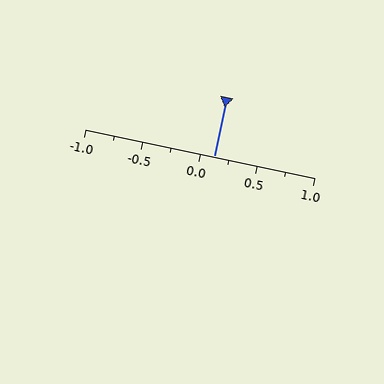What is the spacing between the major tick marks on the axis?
The major ticks are spaced 0.5 apart.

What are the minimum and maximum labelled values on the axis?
The axis runs from -1.0 to 1.0.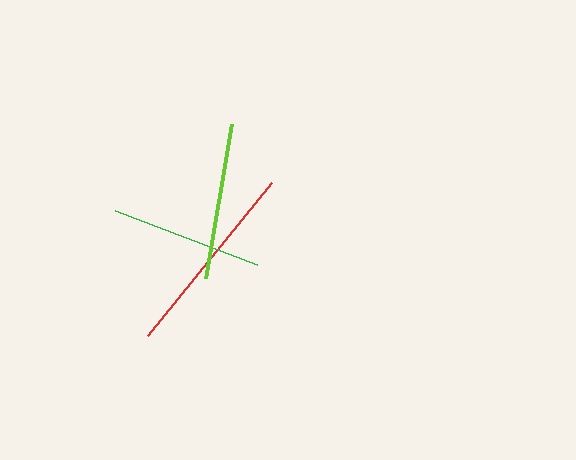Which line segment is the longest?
The red line is the longest at approximately 196 pixels.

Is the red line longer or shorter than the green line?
The red line is longer than the green line.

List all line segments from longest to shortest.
From longest to shortest: red, lime, green.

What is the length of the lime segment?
The lime segment is approximately 156 pixels long.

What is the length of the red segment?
The red segment is approximately 196 pixels long.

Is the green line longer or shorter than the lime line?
The lime line is longer than the green line.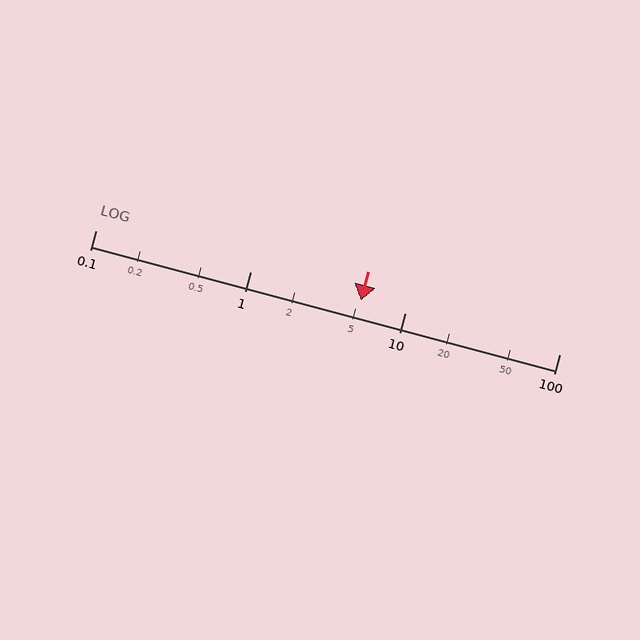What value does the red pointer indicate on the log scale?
The pointer indicates approximately 5.2.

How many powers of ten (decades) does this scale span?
The scale spans 3 decades, from 0.1 to 100.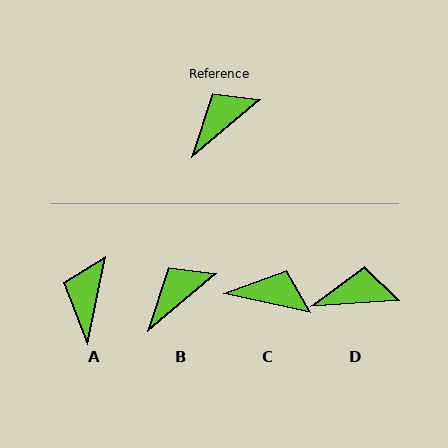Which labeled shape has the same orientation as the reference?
B.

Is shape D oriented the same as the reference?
No, it is off by about 36 degrees.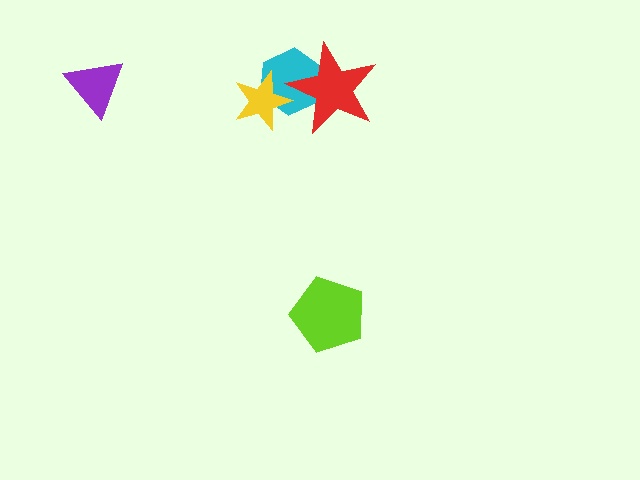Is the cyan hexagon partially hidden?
Yes, it is partially covered by another shape.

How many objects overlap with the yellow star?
2 objects overlap with the yellow star.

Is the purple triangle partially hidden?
No, no other shape covers it.